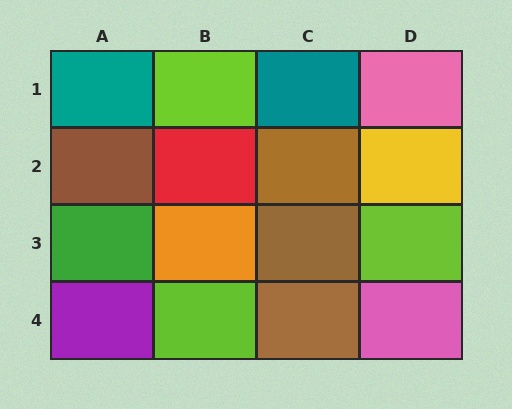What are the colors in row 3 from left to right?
Green, orange, brown, lime.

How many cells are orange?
1 cell is orange.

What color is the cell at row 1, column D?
Pink.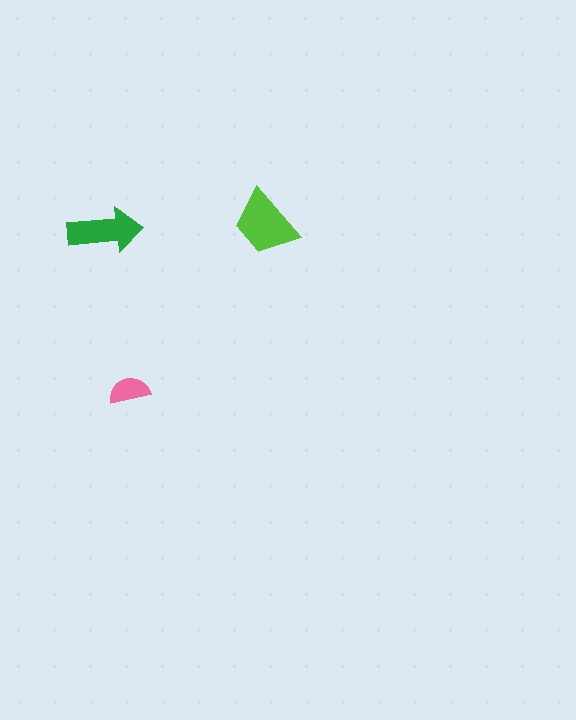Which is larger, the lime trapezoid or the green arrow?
The lime trapezoid.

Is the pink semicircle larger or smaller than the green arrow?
Smaller.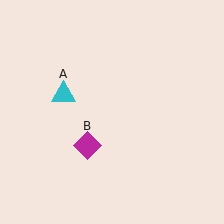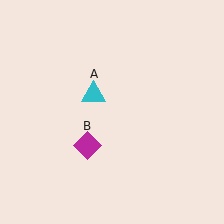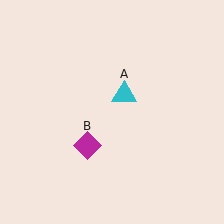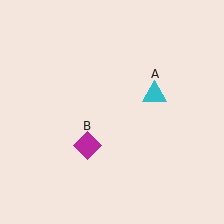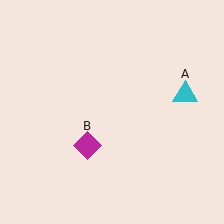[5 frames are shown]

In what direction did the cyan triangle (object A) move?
The cyan triangle (object A) moved right.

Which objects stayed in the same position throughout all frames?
Magenta diamond (object B) remained stationary.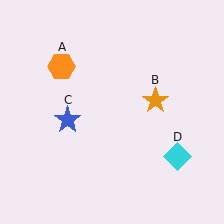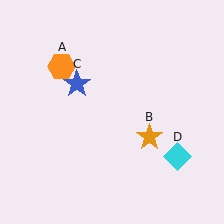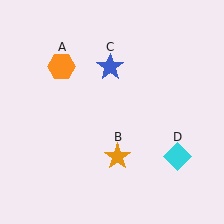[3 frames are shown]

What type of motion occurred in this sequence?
The orange star (object B), blue star (object C) rotated clockwise around the center of the scene.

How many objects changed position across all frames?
2 objects changed position: orange star (object B), blue star (object C).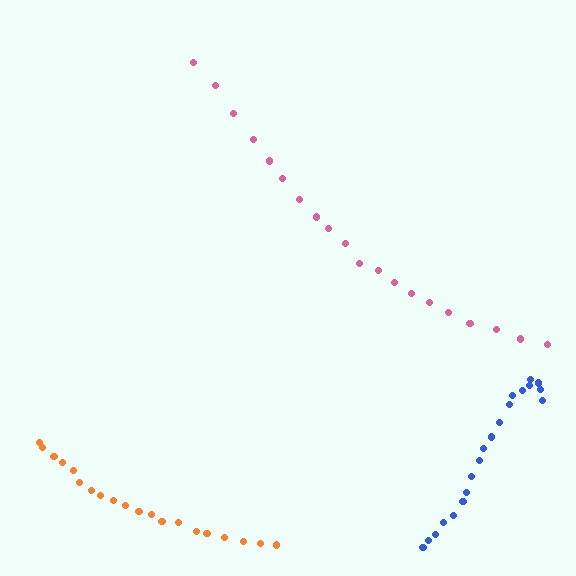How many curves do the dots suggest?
There are 3 distinct paths.